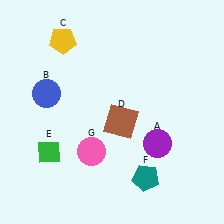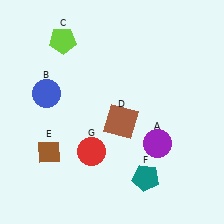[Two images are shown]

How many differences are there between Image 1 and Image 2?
There are 3 differences between the two images.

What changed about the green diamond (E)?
In Image 1, E is green. In Image 2, it changed to brown.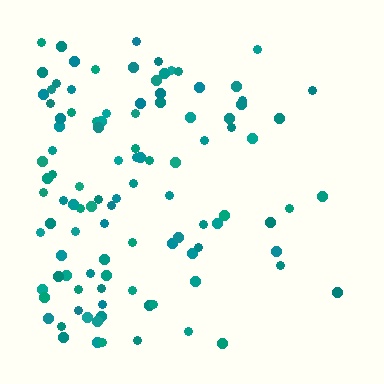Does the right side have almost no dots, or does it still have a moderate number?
Still a moderate number, just noticeably fewer than the left.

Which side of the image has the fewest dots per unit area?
The right.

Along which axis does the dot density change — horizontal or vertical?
Horizontal.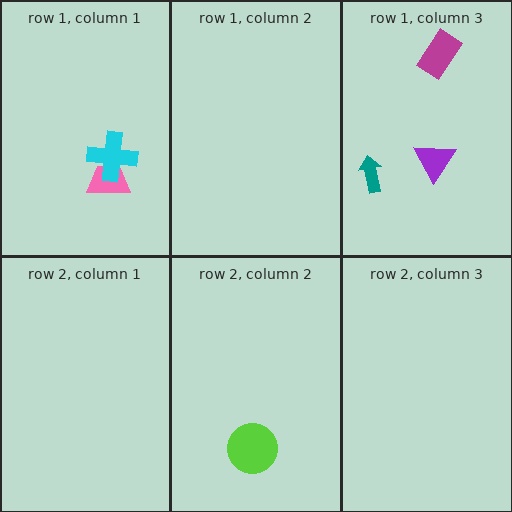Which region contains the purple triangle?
The row 1, column 3 region.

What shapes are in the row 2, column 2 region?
The lime circle.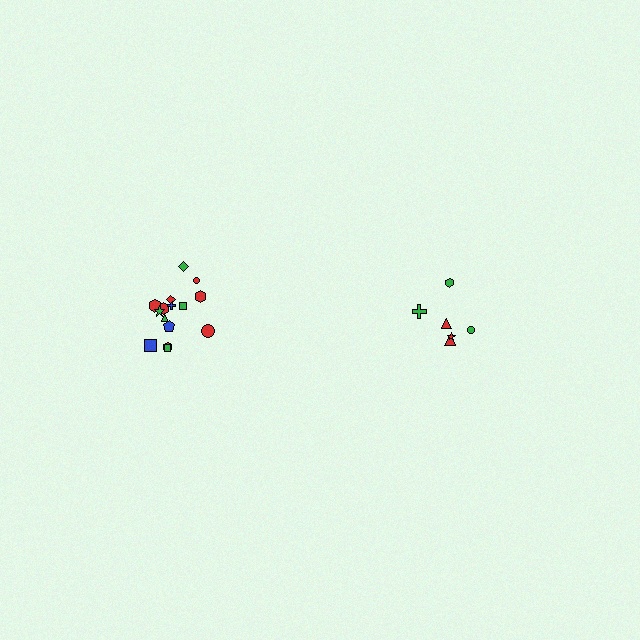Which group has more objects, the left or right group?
The left group.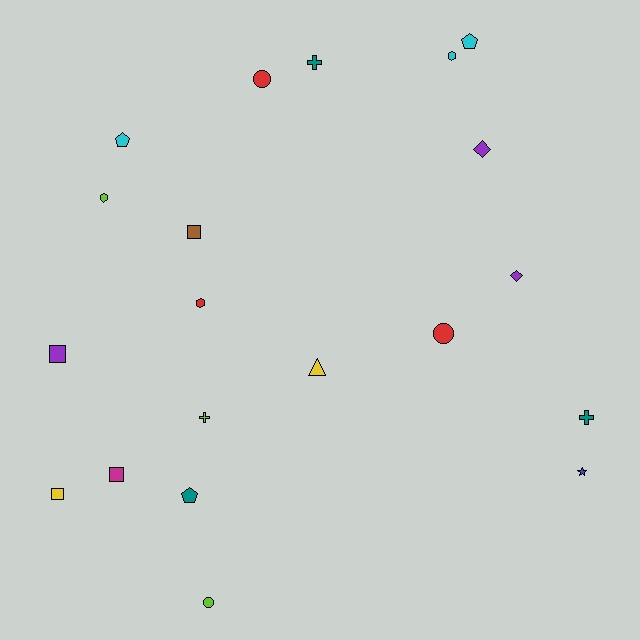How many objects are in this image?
There are 20 objects.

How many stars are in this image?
There is 1 star.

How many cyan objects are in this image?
There are 3 cyan objects.